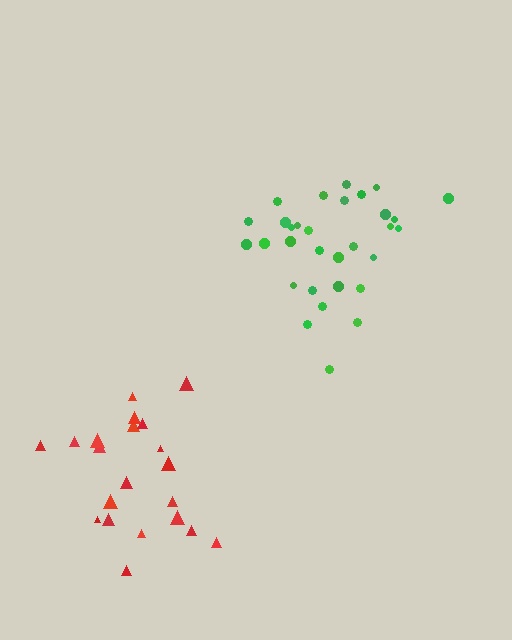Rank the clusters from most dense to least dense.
green, red.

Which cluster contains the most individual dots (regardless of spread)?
Green (31).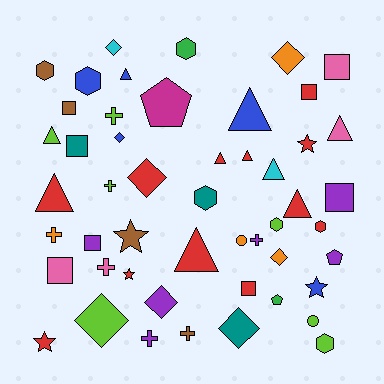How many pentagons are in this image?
There are 3 pentagons.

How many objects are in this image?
There are 50 objects.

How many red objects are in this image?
There are 12 red objects.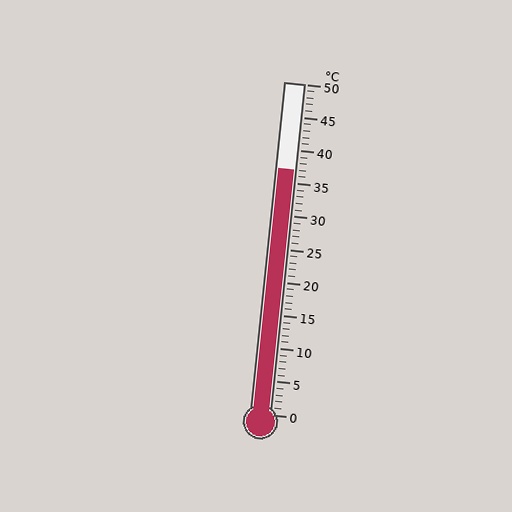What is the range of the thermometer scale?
The thermometer scale ranges from 0°C to 50°C.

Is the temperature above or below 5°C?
The temperature is above 5°C.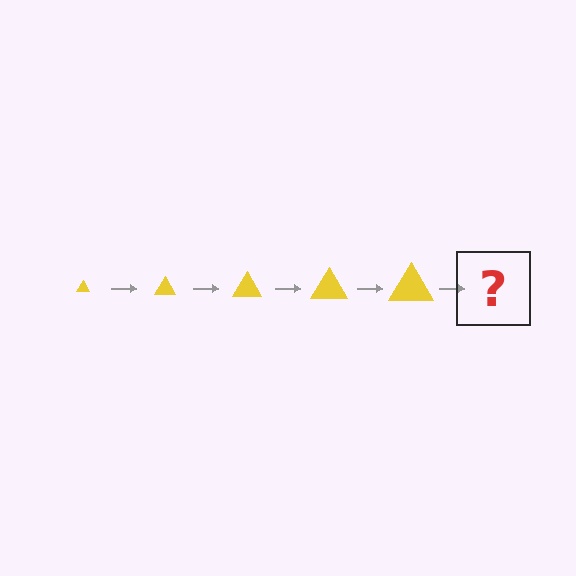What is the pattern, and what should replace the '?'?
The pattern is that the triangle gets progressively larger each step. The '?' should be a yellow triangle, larger than the previous one.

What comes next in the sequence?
The next element should be a yellow triangle, larger than the previous one.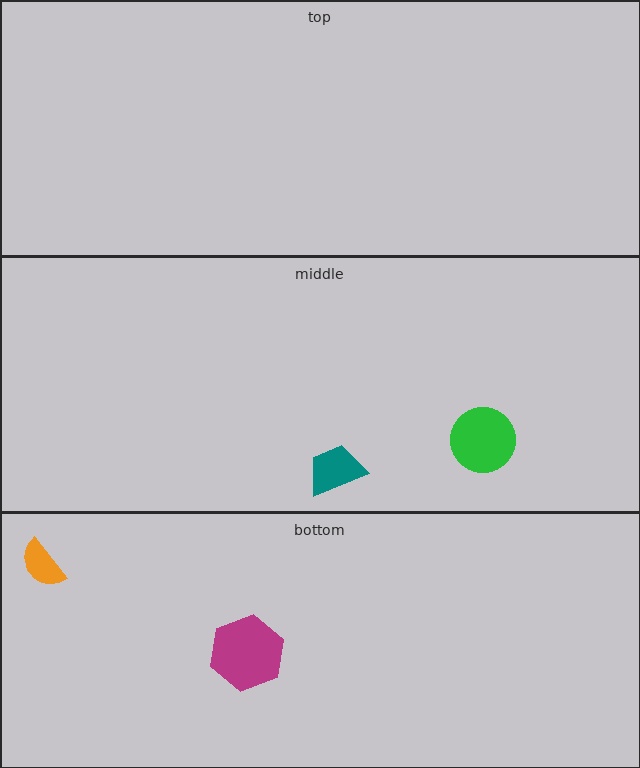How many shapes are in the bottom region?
2.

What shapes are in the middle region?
The teal trapezoid, the green circle.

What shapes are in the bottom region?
The magenta hexagon, the orange semicircle.